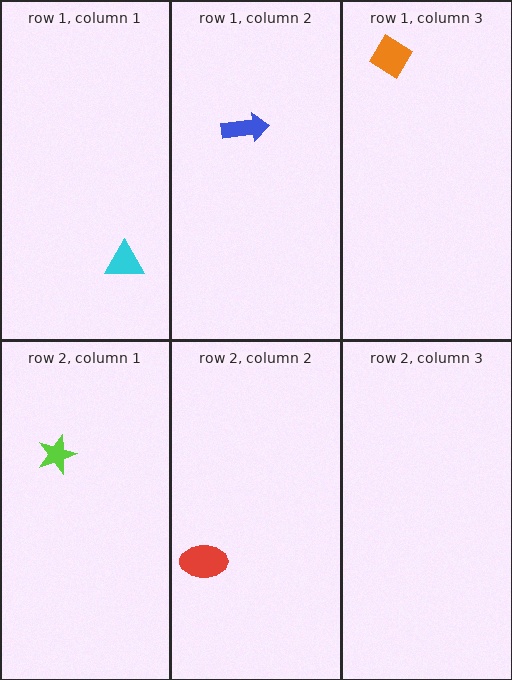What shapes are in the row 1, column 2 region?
The blue arrow.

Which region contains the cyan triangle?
The row 1, column 1 region.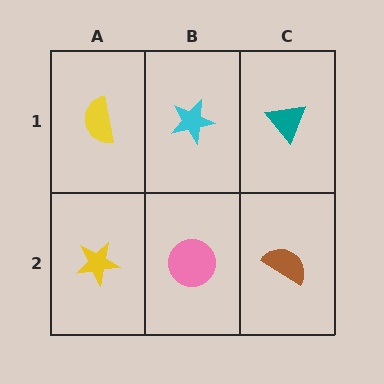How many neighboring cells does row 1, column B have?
3.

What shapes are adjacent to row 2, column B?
A cyan star (row 1, column B), a yellow star (row 2, column A), a brown semicircle (row 2, column C).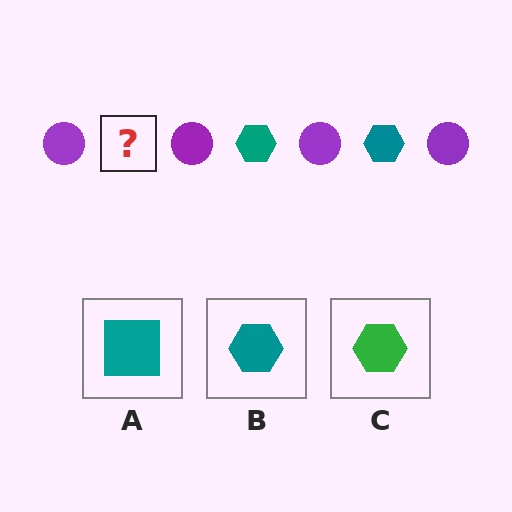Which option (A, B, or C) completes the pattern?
B.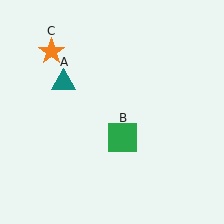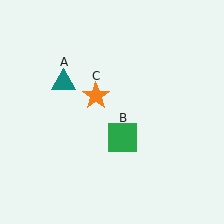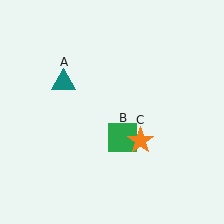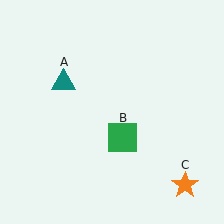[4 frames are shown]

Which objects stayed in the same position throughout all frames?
Teal triangle (object A) and green square (object B) remained stationary.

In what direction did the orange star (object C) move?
The orange star (object C) moved down and to the right.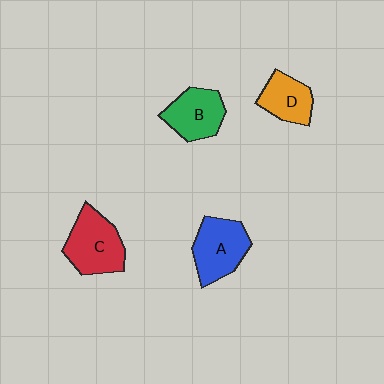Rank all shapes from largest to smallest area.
From largest to smallest: C (red), A (blue), B (green), D (orange).